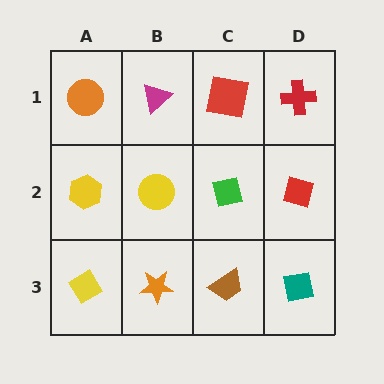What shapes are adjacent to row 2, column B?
A magenta triangle (row 1, column B), an orange star (row 3, column B), a yellow hexagon (row 2, column A), a green square (row 2, column C).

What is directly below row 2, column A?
A yellow diamond.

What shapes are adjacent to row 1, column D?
A red diamond (row 2, column D), a red square (row 1, column C).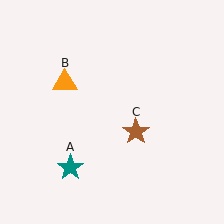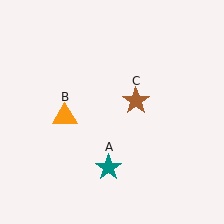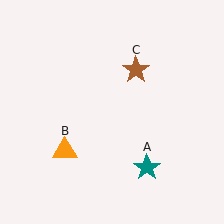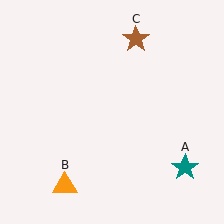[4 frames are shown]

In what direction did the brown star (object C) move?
The brown star (object C) moved up.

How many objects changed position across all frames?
3 objects changed position: teal star (object A), orange triangle (object B), brown star (object C).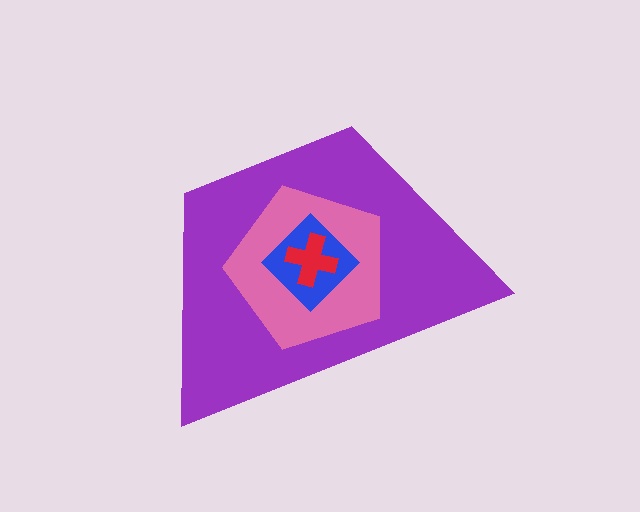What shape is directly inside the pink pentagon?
The blue diamond.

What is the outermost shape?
The purple trapezoid.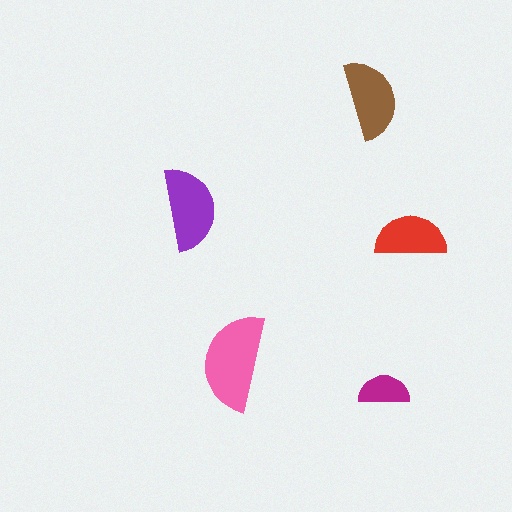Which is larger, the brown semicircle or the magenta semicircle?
The brown one.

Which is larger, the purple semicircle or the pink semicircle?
The pink one.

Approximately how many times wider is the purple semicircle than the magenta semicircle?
About 1.5 times wider.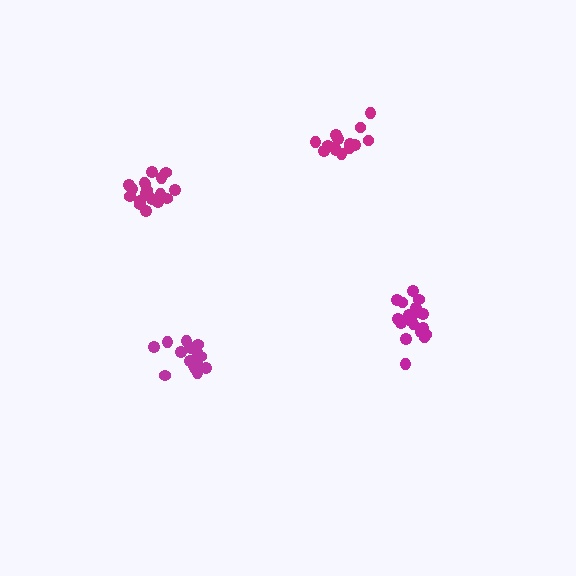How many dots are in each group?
Group 1: 19 dots, Group 2: 16 dots, Group 3: 18 dots, Group 4: 13 dots (66 total).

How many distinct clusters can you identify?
There are 4 distinct clusters.